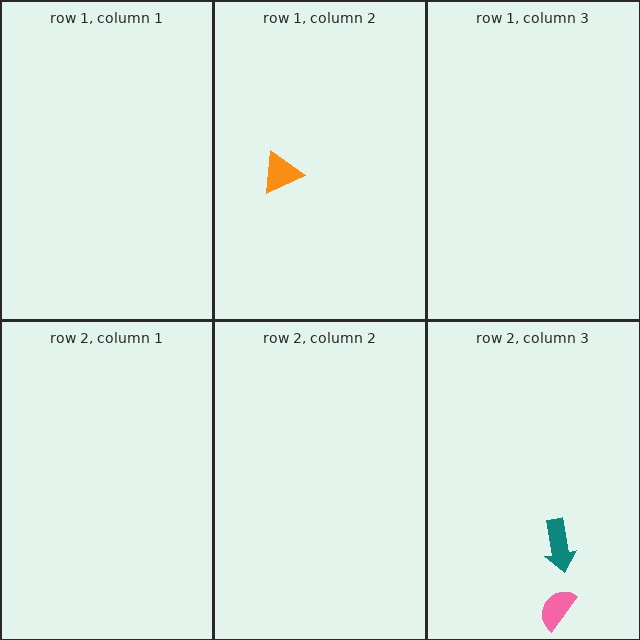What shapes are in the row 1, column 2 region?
The orange triangle.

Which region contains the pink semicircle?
The row 2, column 3 region.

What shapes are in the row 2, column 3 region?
The pink semicircle, the teal arrow.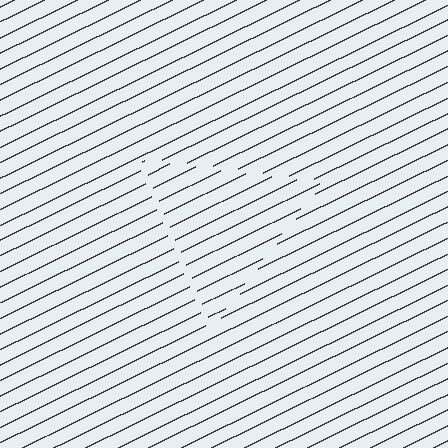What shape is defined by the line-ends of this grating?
An illusory triangle. The interior of the shape contains the same grating, shifted by half a period — the contour is defined by the phase discontinuity where line-ends from the inner and outer gratings abut.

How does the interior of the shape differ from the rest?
The interior of the shape contains the same grating, shifted by half a period — the contour is defined by the phase discontinuity where line-ends from the inner and outer gratings abut.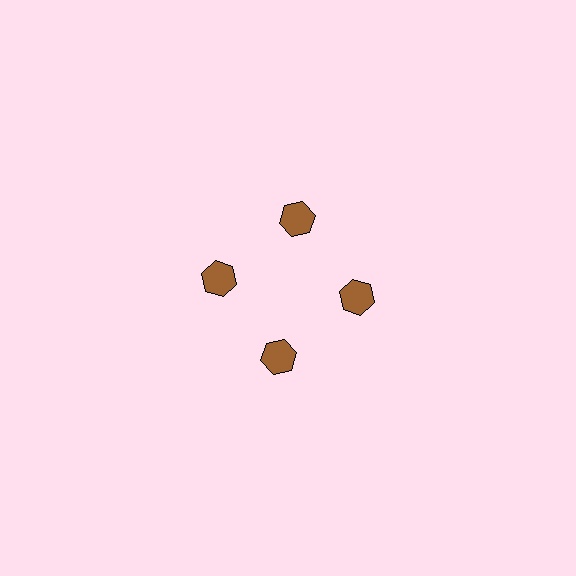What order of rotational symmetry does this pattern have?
This pattern has 4-fold rotational symmetry.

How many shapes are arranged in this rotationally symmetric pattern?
There are 4 shapes, arranged in 4 groups of 1.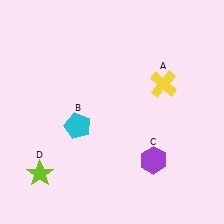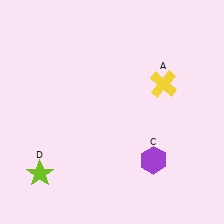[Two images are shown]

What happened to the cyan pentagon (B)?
The cyan pentagon (B) was removed in Image 2. It was in the bottom-left area of Image 1.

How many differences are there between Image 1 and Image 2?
There is 1 difference between the two images.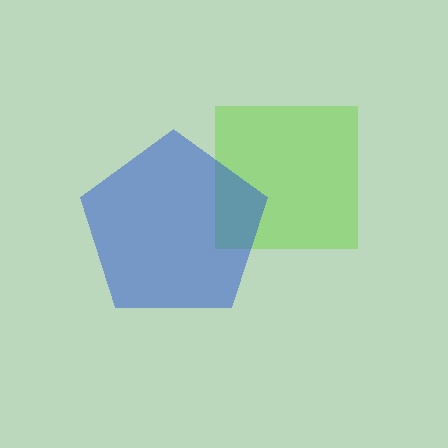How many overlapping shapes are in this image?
There are 2 overlapping shapes in the image.